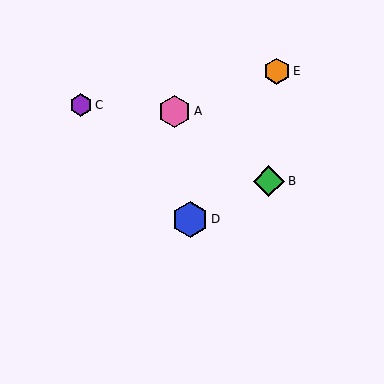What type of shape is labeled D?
Shape D is a blue hexagon.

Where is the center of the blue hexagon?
The center of the blue hexagon is at (190, 219).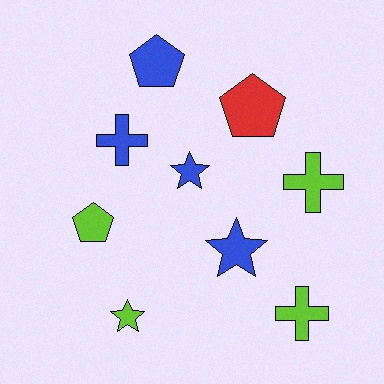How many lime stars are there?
There is 1 lime star.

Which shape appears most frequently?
Star, with 3 objects.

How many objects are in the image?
There are 9 objects.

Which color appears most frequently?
Lime, with 4 objects.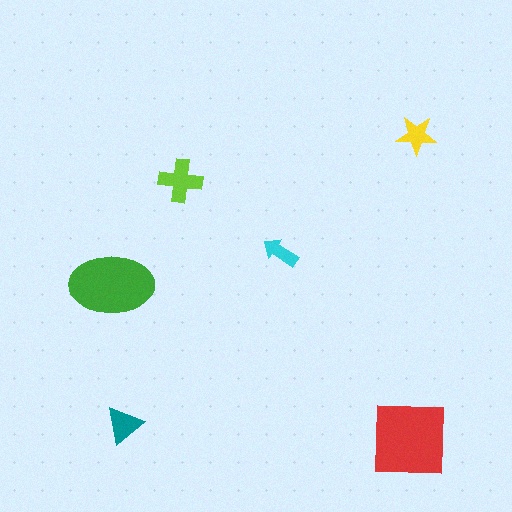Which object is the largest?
The red square.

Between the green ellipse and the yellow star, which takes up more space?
The green ellipse.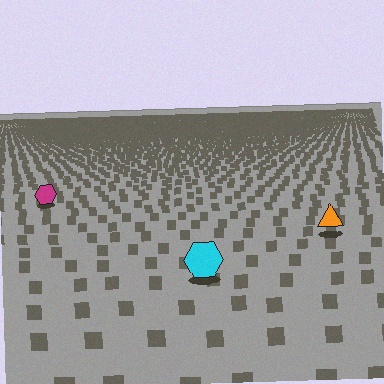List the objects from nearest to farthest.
From nearest to farthest: the cyan hexagon, the orange triangle, the magenta hexagon.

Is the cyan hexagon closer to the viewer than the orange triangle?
Yes. The cyan hexagon is closer — you can tell from the texture gradient: the ground texture is coarser near it.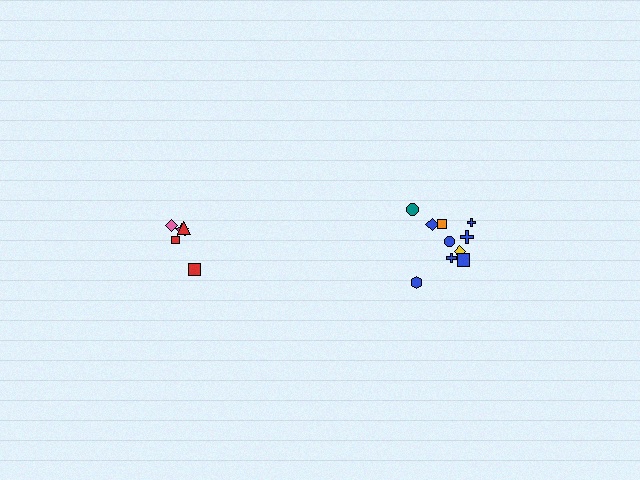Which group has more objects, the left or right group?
The right group.